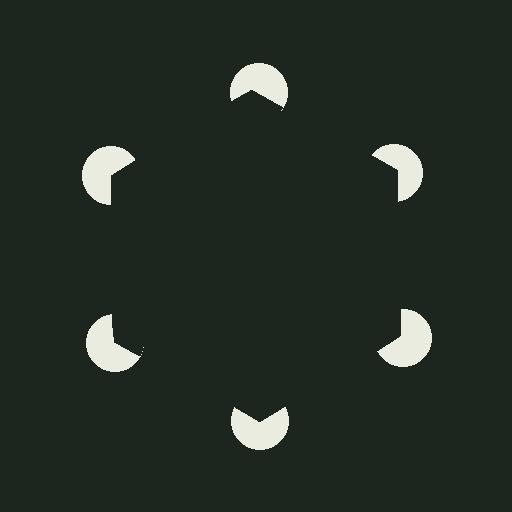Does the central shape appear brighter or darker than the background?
It typically appears slightly darker than the background, even though no actual brightness change is drawn.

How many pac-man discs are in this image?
There are 6 — one at each vertex of the illusory hexagon.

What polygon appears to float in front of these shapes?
An illusory hexagon — its edges are inferred from the aligned wedge cuts in the pac-man discs, not physically drawn.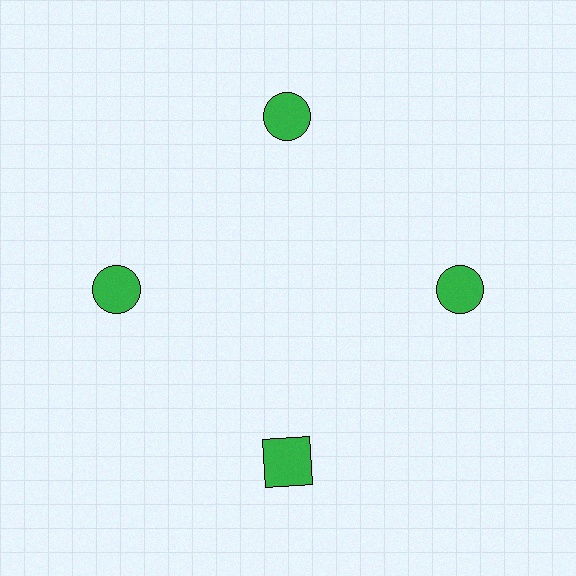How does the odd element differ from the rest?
It has a different shape: square instead of circle.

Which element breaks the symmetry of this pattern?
The green square at roughly the 6 o'clock position breaks the symmetry. All other shapes are green circles.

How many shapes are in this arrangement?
There are 4 shapes arranged in a ring pattern.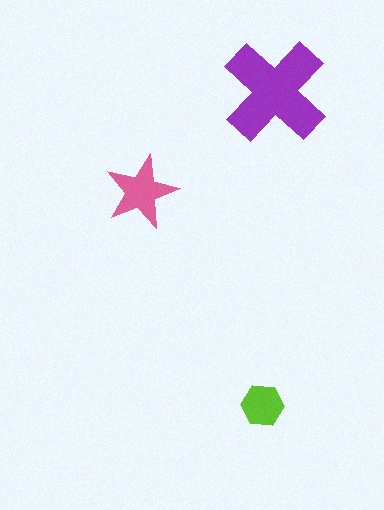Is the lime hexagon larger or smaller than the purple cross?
Smaller.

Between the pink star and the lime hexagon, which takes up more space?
The pink star.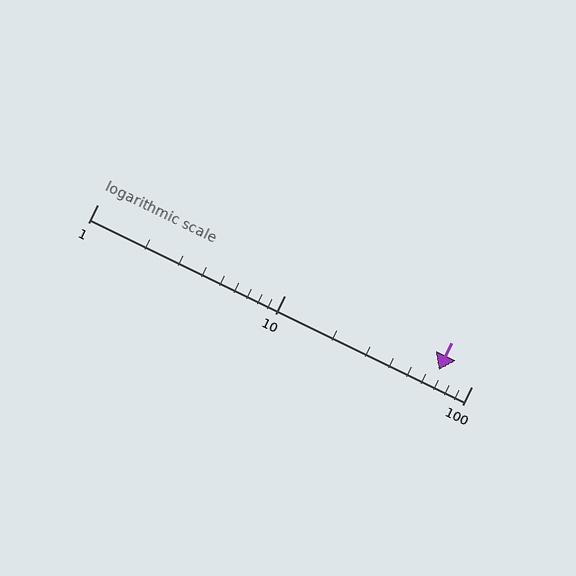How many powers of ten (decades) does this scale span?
The scale spans 2 decades, from 1 to 100.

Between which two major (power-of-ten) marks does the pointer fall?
The pointer is between 10 and 100.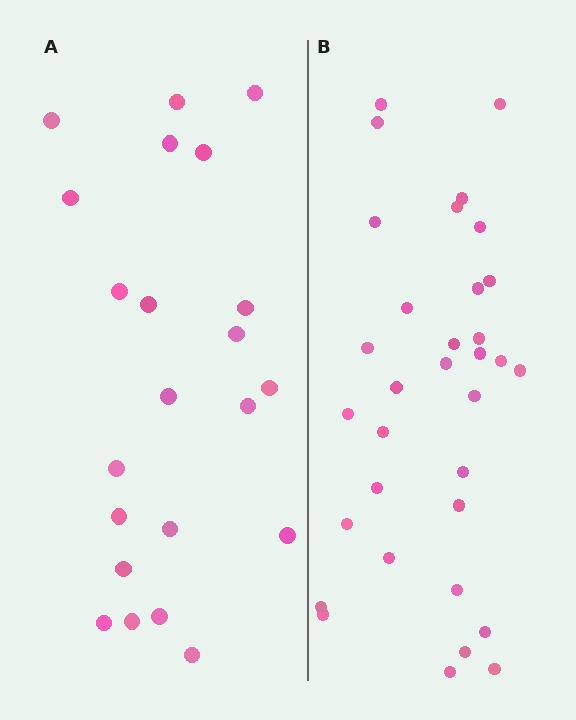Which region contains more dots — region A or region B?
Region B (the right region) has more dots.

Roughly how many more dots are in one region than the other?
Region B has roughly 12 or so more dots than region A.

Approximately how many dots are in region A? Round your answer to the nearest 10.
About 20 dots. (The exact count is 22, which rounds to 20.)